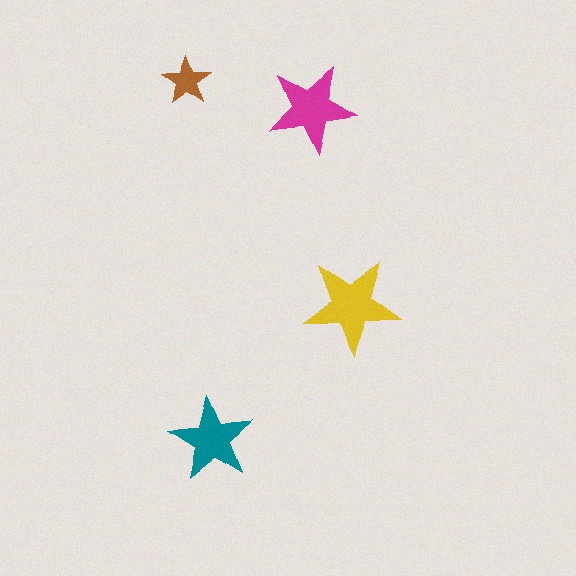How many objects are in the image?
There are 4 objects in the image.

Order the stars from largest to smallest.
the yellow one, the magenta one, the teal one, the brown one.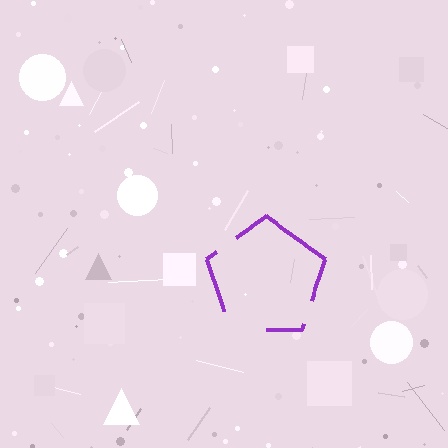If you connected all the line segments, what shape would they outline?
They would outline a pentagon.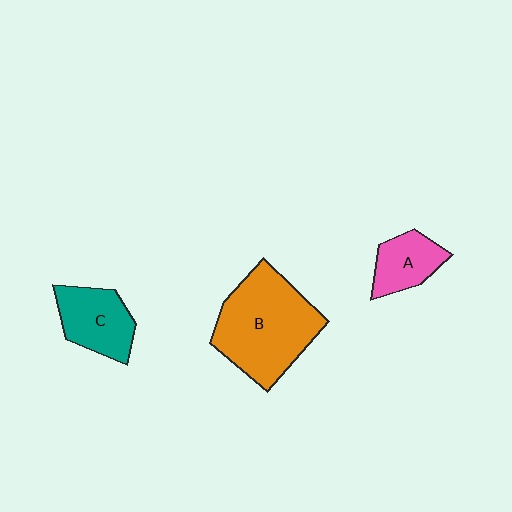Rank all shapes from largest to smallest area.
From largest to smallest: B (orange), C (teal), A (pink).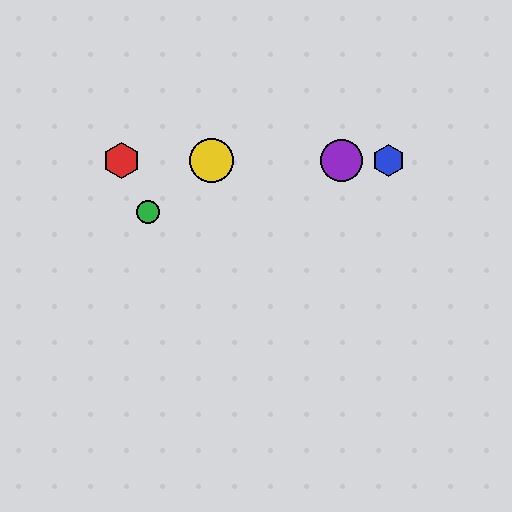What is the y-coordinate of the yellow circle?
The yellow circle is at y≈160.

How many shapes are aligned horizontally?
4 shapes (the red hexagon, the blue hexagon, the yellow circle, the purple circle) are aligned horizontally.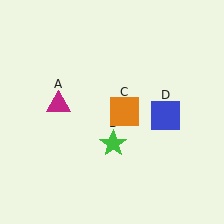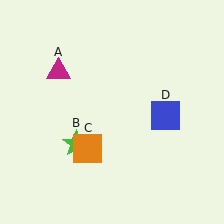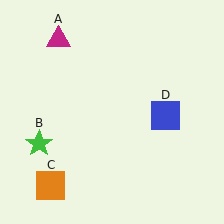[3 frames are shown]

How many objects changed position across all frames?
3 objects changed position: magenta triangle (object A), green star (object B), orange square (object C).